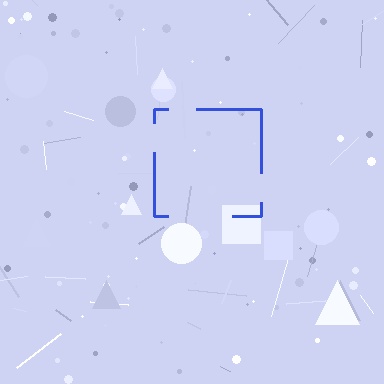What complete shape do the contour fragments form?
The contour fragments form a square.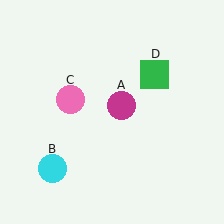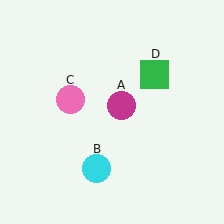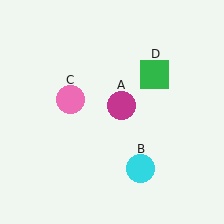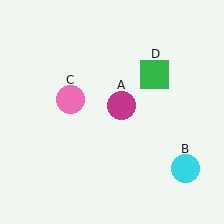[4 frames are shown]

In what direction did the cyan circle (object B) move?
The cyan circle (object B) moved right.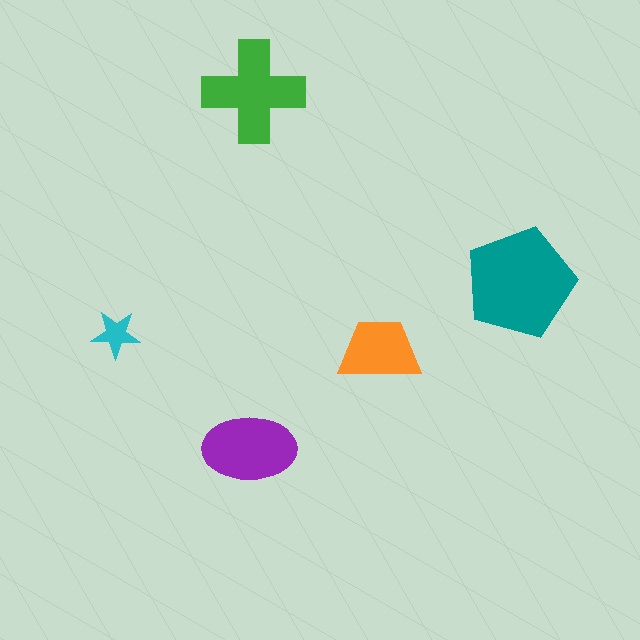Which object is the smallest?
The cyan star.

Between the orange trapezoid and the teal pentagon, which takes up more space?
The teal pentagon.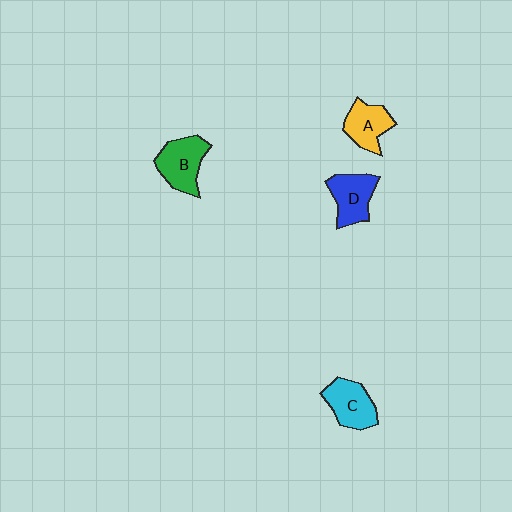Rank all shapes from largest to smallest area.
From largest to smallest: B (green), C (cyan), D (blue), A (yellow).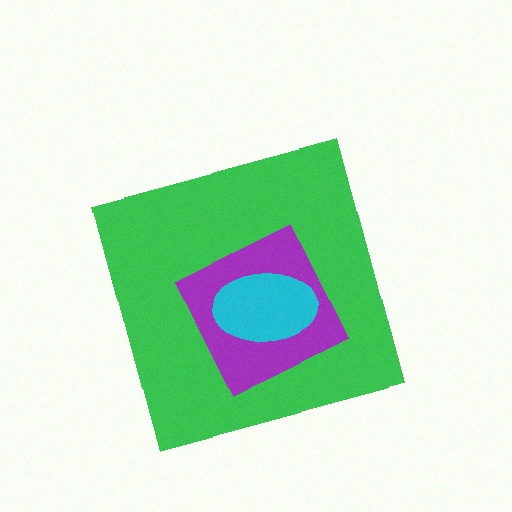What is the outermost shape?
The green diamond.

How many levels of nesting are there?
3.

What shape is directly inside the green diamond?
The purple square.